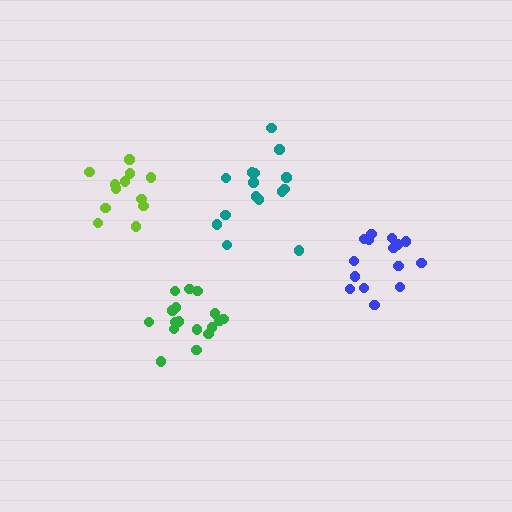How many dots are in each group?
Group 1: 15 dots, Group 2: 17 dots, Group 3: 15 dots, Group 4: 12 dots (59 total).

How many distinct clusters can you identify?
There are 4 distinct clusters.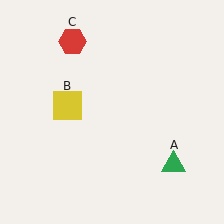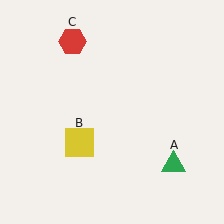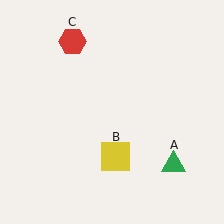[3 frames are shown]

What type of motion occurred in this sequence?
The yellow square (object B) rotated counterclockwise around the center of the scene.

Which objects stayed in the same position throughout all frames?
Green triangle (object A) and red hexagon (object C) remained stationary.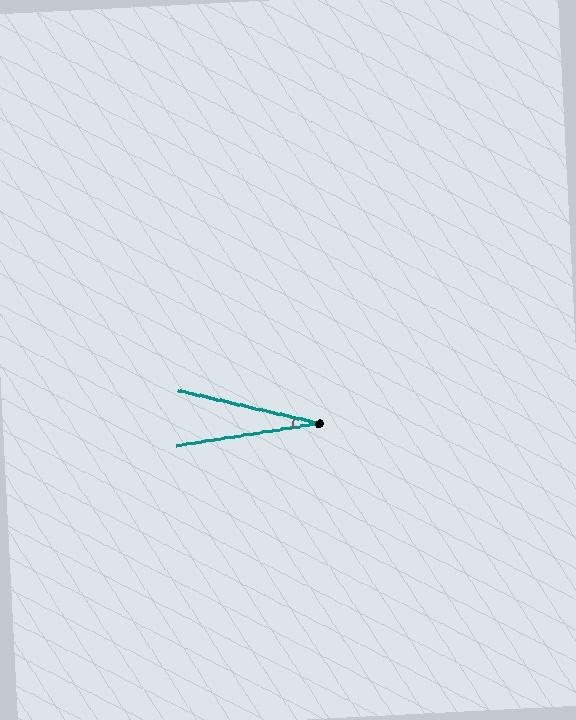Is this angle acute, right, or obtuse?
It is acute.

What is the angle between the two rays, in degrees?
Approximately 22 degrees.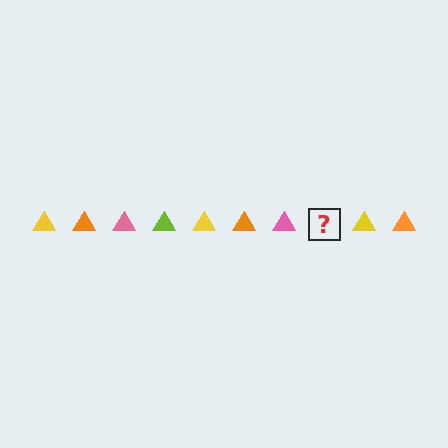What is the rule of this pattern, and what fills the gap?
The rule is that the pattern cycles through yellow, orange, pink, lime triangles. The gap should be filled with a lime triangle.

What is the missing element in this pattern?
The missing element is a lime triangle.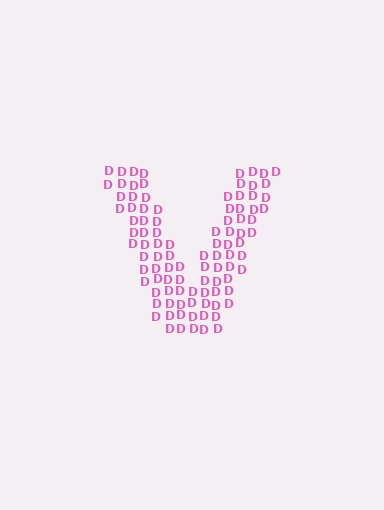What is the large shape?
The large shape is the letter V.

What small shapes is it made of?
It is made of small letter D's.